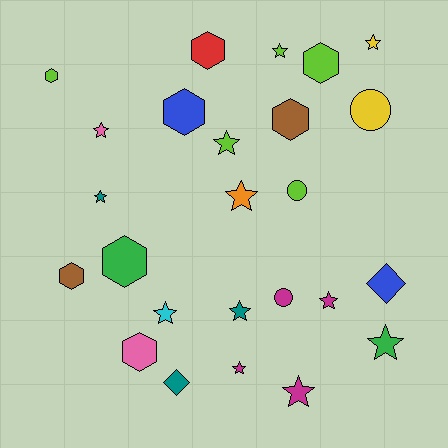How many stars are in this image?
There are 12 stars.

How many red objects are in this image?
There is 1 red object.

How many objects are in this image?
There are 25 objects.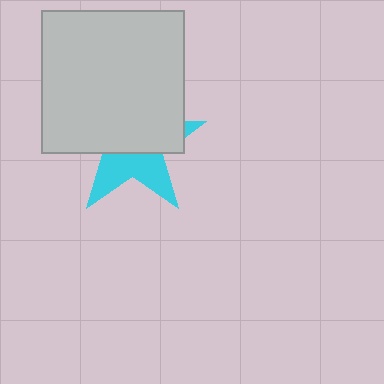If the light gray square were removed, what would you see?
You would see the complete cyan star.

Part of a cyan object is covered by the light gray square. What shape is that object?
It is a star.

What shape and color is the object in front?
The object in front is a light gray square.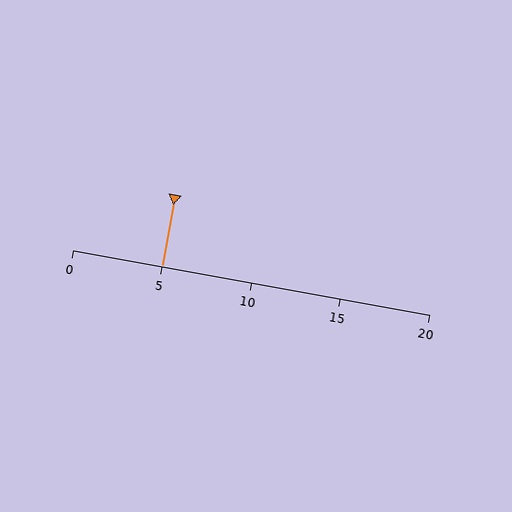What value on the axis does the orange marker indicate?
The marker indicates approximately 5.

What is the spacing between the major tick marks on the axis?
The major ticks are spaced 5 apart.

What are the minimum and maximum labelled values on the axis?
The axis runs from 0 to 20.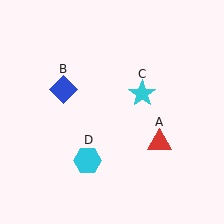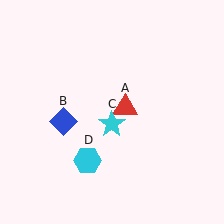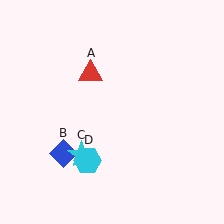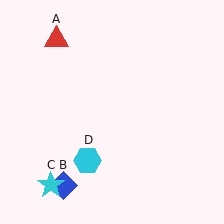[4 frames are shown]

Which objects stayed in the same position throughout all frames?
Cyan hexagon (object D) remained stationary.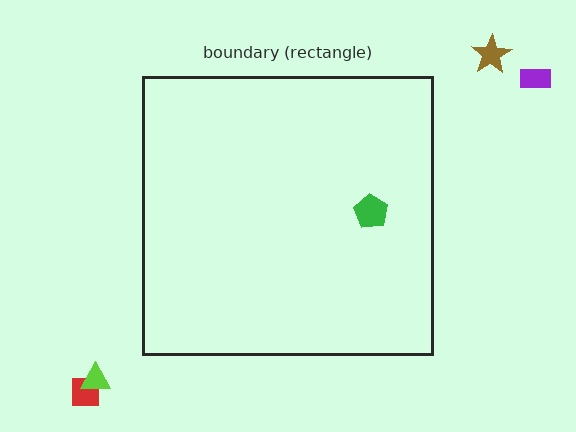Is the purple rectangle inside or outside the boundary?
Outside.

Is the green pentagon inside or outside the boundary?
Inside.